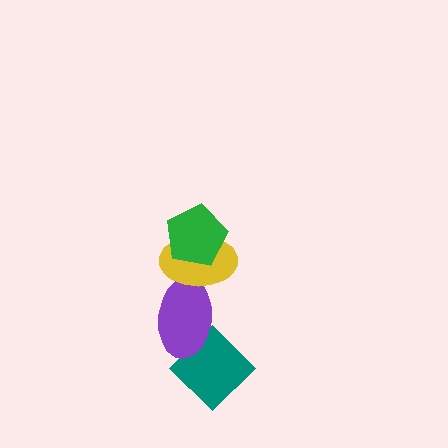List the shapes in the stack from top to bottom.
From top to bottom: the green pentagon, the yellow ellipse, the purple ellipse, the teal diamond.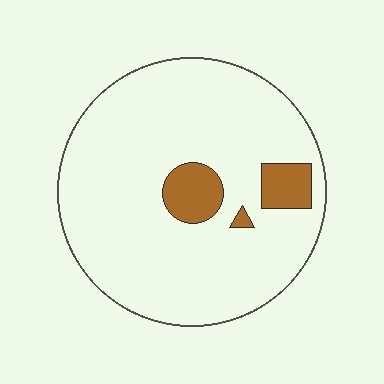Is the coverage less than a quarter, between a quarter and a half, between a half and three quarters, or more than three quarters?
Less than a quarter.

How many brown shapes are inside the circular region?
3.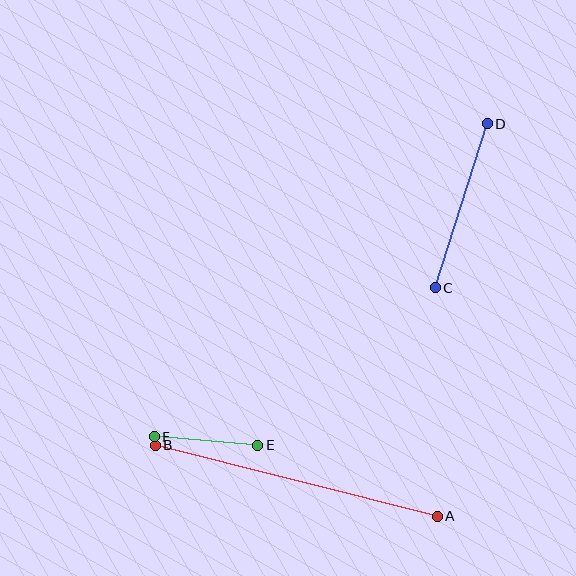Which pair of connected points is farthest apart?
Points A and B are farthest apart.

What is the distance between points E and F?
The distance is approximately 104 pixels.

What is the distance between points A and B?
The distance is approximately 291 pixels.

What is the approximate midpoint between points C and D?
The midpoint is at approximately (461, 206) pixels.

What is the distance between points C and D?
The distance is approximately 172 pixels.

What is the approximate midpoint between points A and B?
The midpoint is at approximately (296, 481) pixels.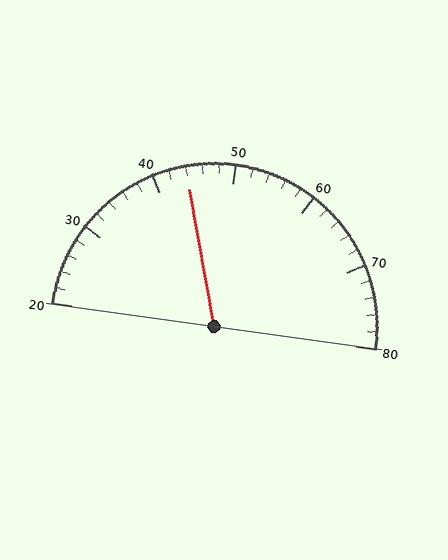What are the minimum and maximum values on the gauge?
The gauge ranges from 20 to 80.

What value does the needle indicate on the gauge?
The needle indicates approximately 44.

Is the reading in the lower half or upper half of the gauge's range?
The reading is in the lower half of the range (20 to 80).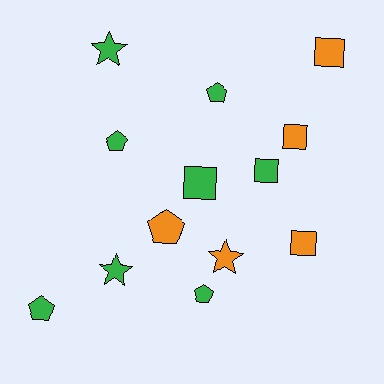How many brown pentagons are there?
There are no brown pentagons.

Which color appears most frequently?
Green, with 8 objects.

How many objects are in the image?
There are 13 objects.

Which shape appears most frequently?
Square, with 5 objects.